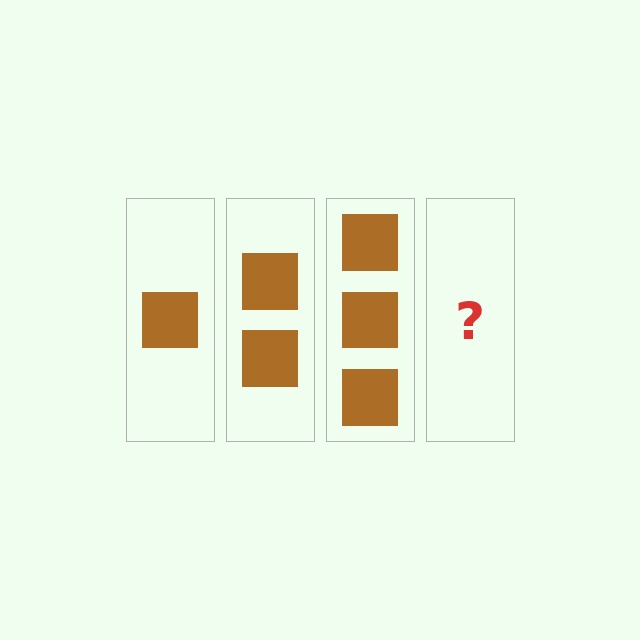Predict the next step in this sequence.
The next step is 4 squares.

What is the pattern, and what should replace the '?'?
The pattern is that each step adds one more square. The '?' should be 4 squares.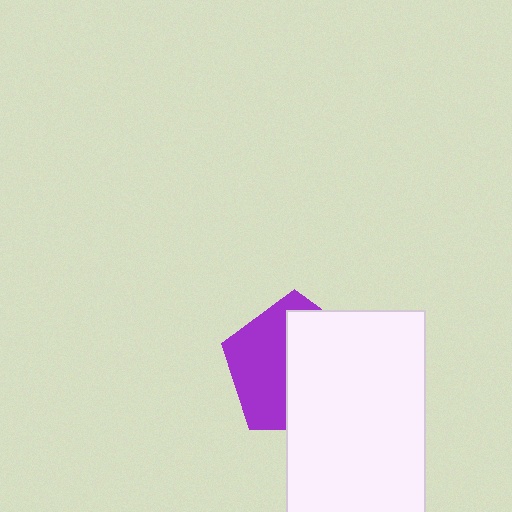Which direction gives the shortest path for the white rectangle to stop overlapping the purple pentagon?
Moving right gives the shortest separation.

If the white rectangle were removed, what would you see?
You would see the complete purple pentagon.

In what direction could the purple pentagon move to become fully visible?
The purple pentagon could move left. That would shift it out from behind the white rectangle entirely.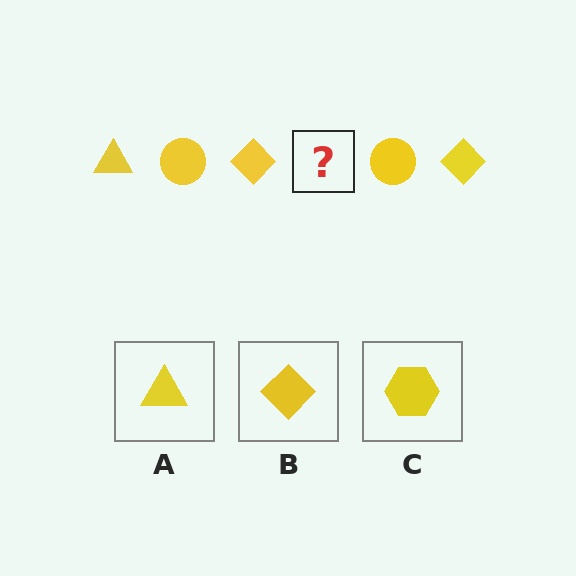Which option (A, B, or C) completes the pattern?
A.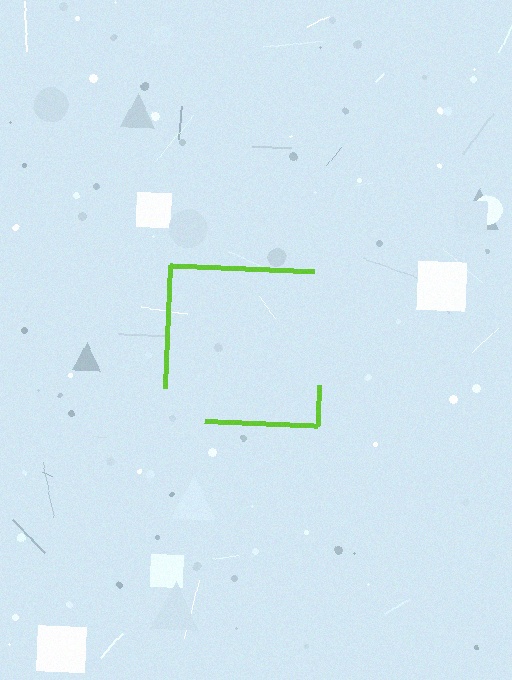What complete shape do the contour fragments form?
The contour fragments form a square.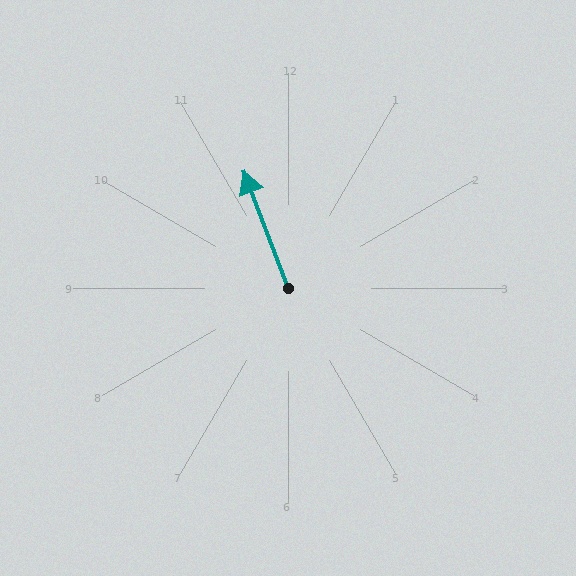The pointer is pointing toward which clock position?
Roughly 11 o'clock.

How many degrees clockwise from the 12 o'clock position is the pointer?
Approximately 339 degrees.